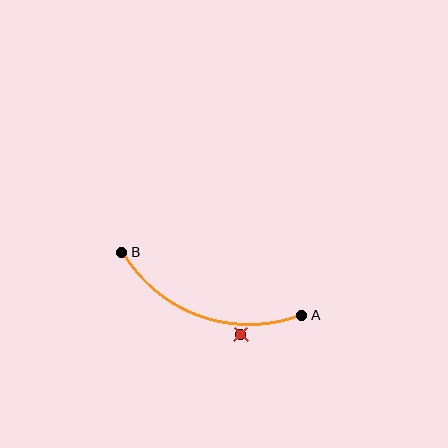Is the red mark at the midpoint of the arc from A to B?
No — the red mark does not lie on the arc at all. It sits slightly outside the curve.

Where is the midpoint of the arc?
The arc midpoint is the point on the curve farthest from the straight line joining A and B. It sits below that line.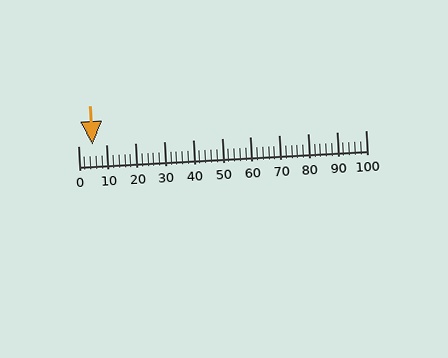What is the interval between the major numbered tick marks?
The major tick marks are spaced 10 units apart.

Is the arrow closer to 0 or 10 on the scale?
The arrow is closer to 10.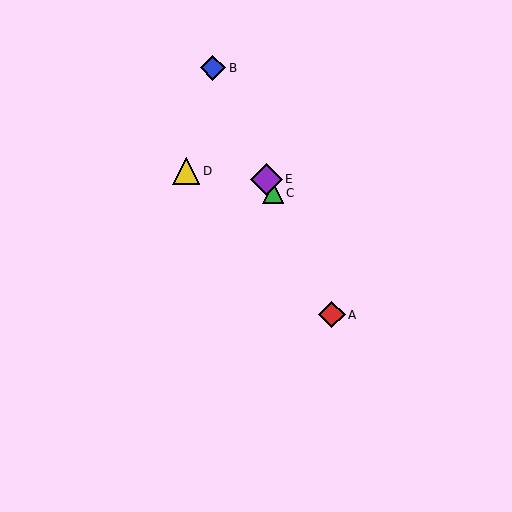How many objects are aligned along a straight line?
4 objects (A, B, C, E) are aligned along a straight line.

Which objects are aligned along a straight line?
Objects A, B, C, E are aligned along a straight line.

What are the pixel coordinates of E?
Object E is at (267, 179).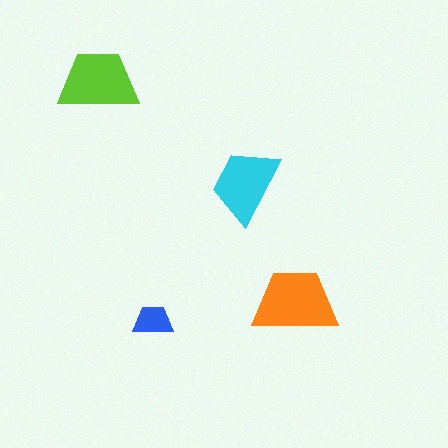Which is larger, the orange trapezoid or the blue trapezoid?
The orange one.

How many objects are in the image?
There are 4 objects in the image.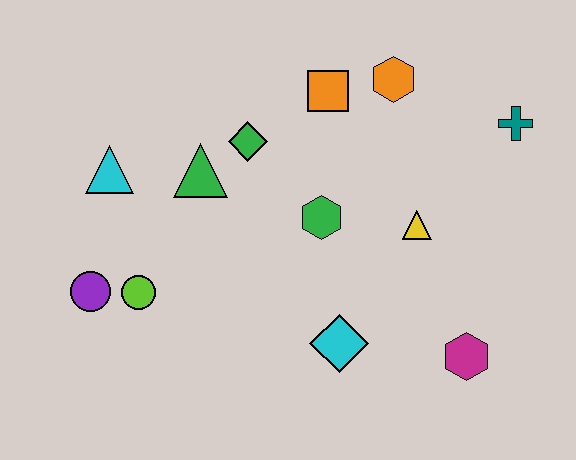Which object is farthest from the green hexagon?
The purple circle is farthest from the green hexagon.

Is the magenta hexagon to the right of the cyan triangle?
Yes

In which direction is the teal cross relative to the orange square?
The teal cross is to the right of the orange square.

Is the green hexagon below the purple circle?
No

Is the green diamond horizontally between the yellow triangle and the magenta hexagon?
No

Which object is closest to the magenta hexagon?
The cyan diamond is closest to the magenta hexagon.